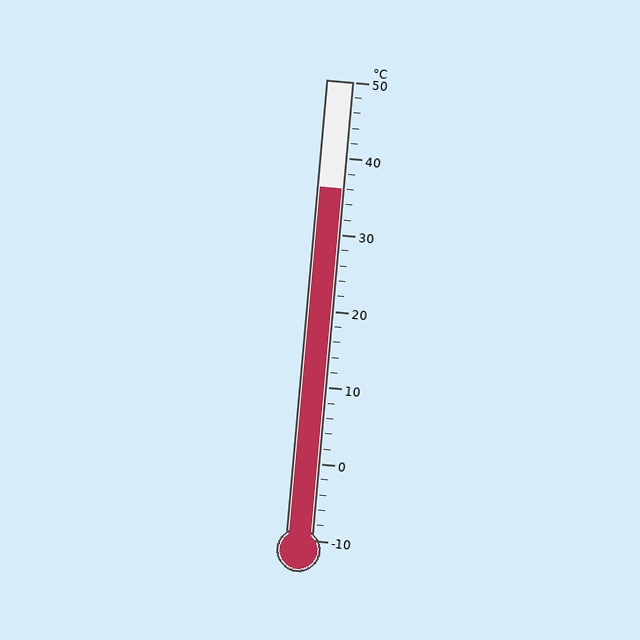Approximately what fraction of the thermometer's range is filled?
The thermometer is filled to approximately 75% of its range.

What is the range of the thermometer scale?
The thermometer scale ranges from -10°C to 50°C.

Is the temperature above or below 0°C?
The temperature is above 0°C.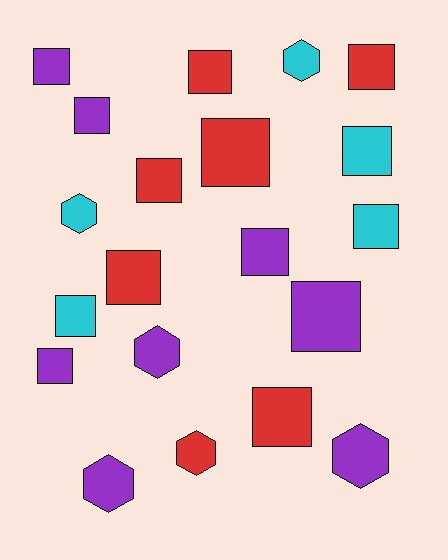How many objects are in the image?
There are 20 objects.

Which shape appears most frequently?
Square, with 14 objects.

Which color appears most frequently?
Purple, with 8 objects.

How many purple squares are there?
There are 5 purple squares.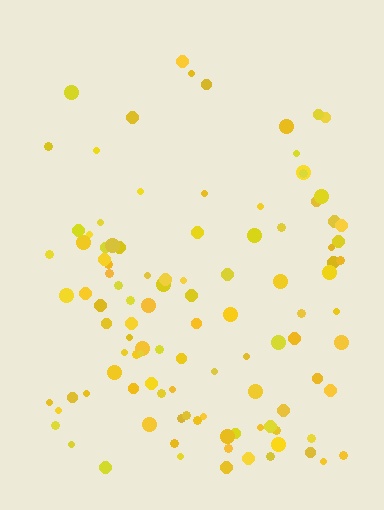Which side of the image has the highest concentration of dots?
The bottom.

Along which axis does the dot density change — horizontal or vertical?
Vertical.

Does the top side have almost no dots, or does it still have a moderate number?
Still a moderate number, just noticeably fewer than the bottom.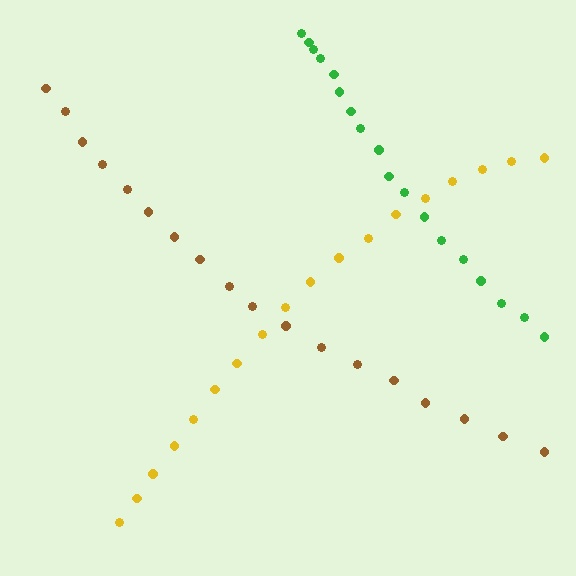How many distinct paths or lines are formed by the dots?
There are 3 distinct paths.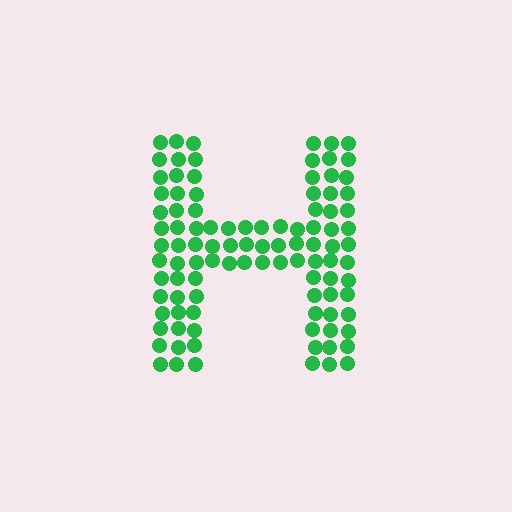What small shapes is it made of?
It is made of small circles.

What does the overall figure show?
The overall figure shows the letter H.